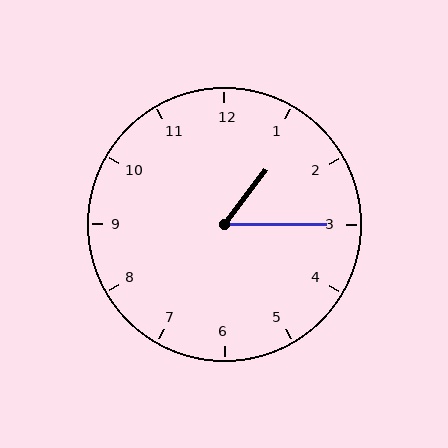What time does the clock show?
1:15.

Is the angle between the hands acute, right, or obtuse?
It is acute.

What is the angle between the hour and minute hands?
Approximately 52 degrees.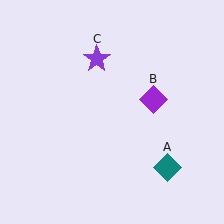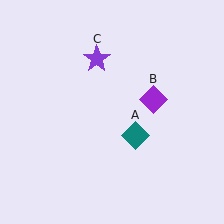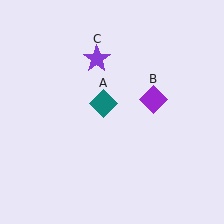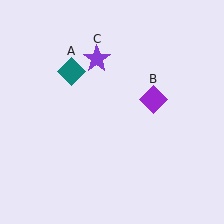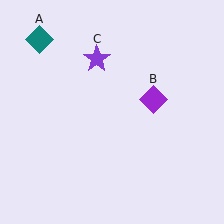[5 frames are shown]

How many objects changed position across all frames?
1 object changed position: teal diamond (object A).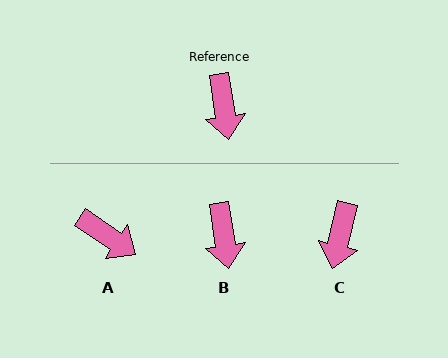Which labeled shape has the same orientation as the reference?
B.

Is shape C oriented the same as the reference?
No, it is off by about 22 degrees.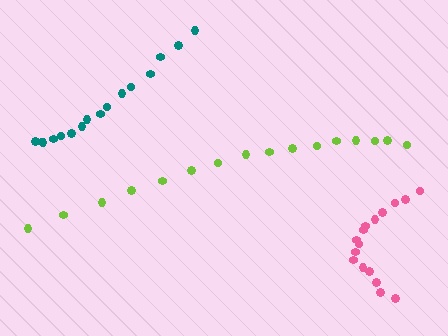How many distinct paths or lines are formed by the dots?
There are 3 distinct paths.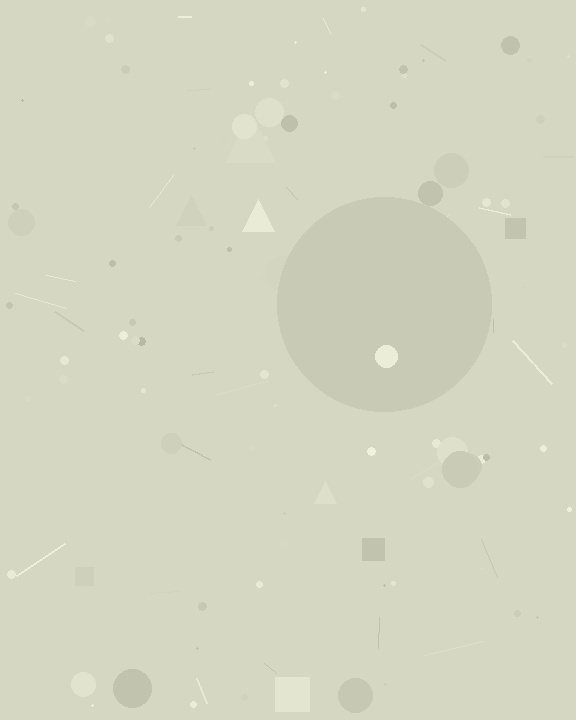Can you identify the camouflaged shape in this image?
The camouflaged shape is a circle.